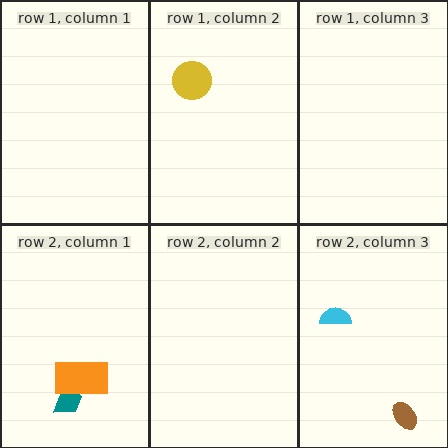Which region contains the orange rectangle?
The row 2, column 1 region.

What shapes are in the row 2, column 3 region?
The cyan semicircle, the brown ellipse.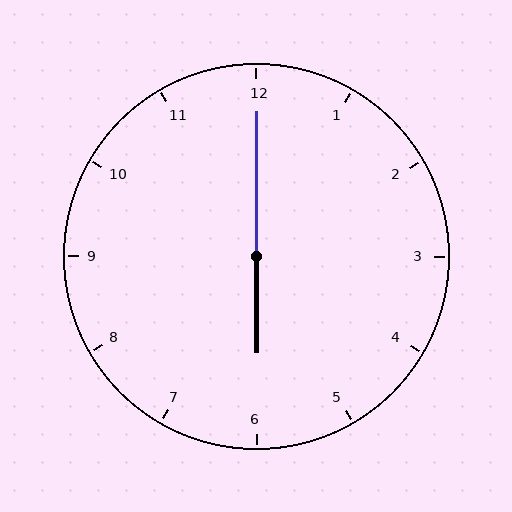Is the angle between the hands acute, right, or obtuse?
It is obtuse.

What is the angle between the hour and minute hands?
Approximately 180 degrees.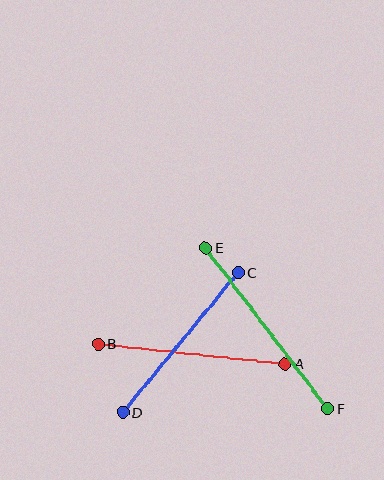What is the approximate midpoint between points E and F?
The midpoint is at approximately (266, 328) pixels.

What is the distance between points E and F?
The distance is approximately 202 pixels.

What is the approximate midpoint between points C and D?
The midpoint is at approximately (180, 342) pixels.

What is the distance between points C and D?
The distance is approximately 182 pixels.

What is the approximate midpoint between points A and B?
The midpoint is at approximately (192, 354) pixels.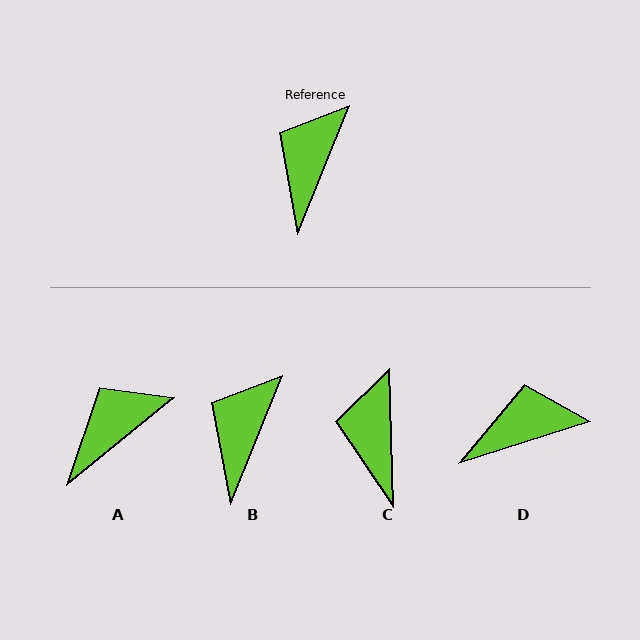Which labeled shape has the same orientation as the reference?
B.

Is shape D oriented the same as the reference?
No, it is off by about 50 degrees.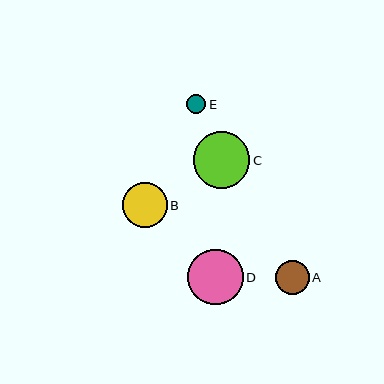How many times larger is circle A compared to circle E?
Circle A is approximately 1.8 times the size of circle E.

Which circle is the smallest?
Circle E is the smallest with a size of approximately 19 pixels.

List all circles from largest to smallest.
From largest to smallest: C, D, B, A, E.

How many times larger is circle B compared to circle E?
Circle B is approximately 2.4 times the size of circle E.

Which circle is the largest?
Circle C is the largest with a size of approximately 56 pixels.